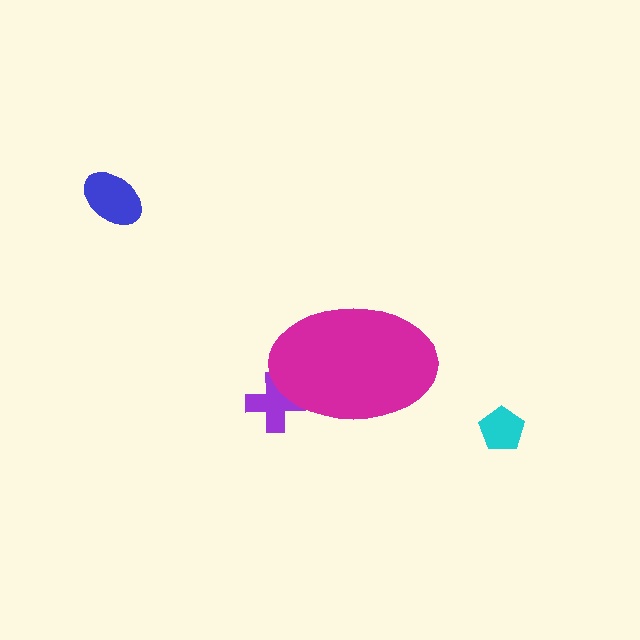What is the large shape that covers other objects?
A magenta ellipse.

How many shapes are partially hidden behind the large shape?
1 shape is partially hidden.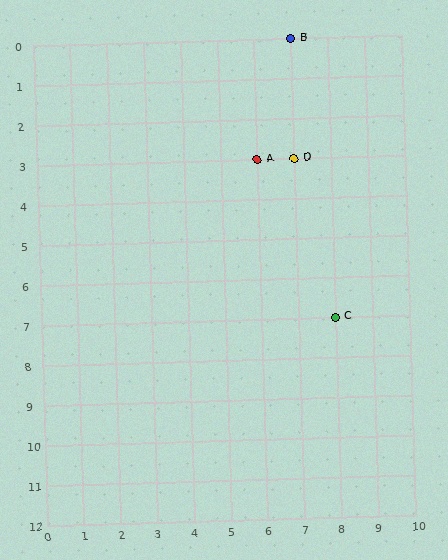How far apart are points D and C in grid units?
Points D and C are 1 column and 4 rows apart (about 4.1 grid units diagonally).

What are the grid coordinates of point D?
Point D is at grid coordinates (7, 3).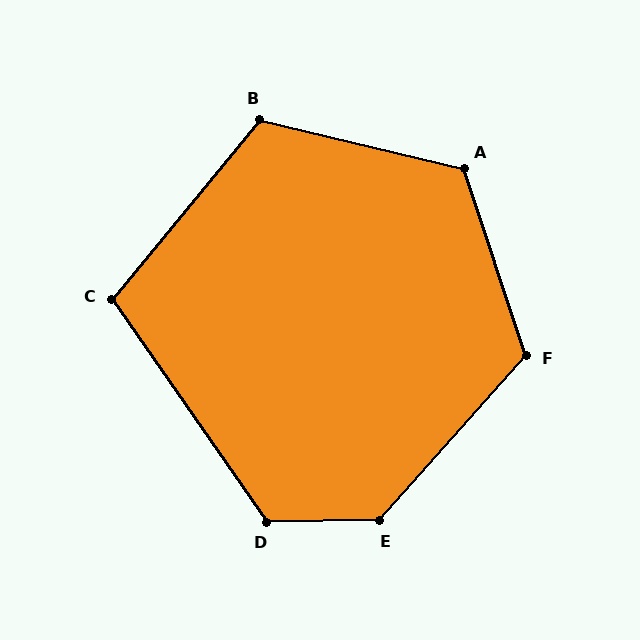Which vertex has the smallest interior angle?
C, at approximately 106 degrees.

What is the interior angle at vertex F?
Approximately 120 degrees (obtuse).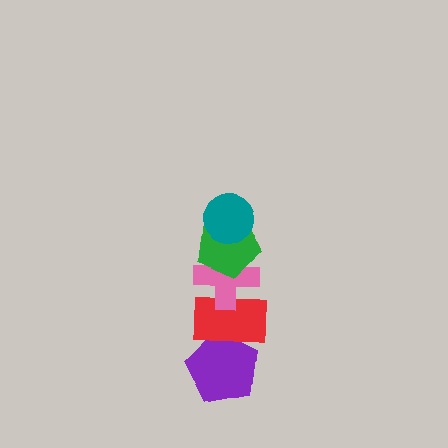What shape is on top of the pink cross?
The green pentagon is on top of the pink cross.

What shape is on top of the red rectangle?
The pink cross is on top of the red rectangle.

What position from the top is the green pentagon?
The green pentagon is 2nd from the top.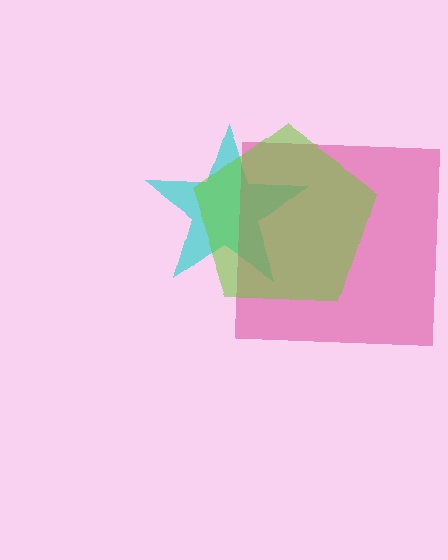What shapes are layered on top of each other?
The layered shapes are: a cyan star, a magenta square, a lime pentagon.